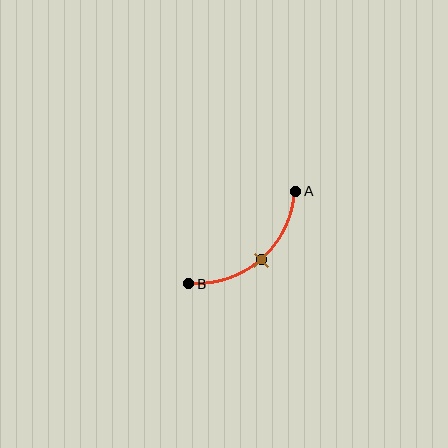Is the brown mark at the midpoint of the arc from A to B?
Yes. The brown mark lies on the arc at equal arc-length from both A and B — it is the arc midpoint.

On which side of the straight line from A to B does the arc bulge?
The arc bulges below and to the right of the straight line connecting A and B.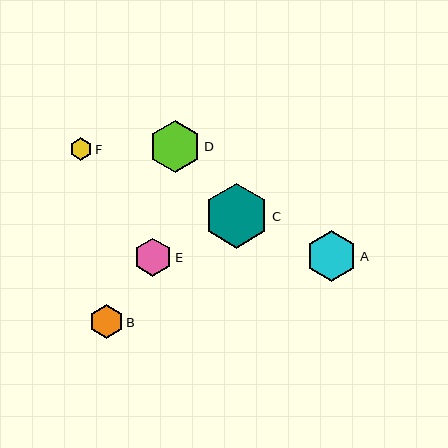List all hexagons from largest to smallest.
From largest to smallest: C, D, A, E, B, F.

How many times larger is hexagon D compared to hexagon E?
Hexagon D is approximately 1.4 times the size of hexagon E.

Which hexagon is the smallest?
Hexagon F is the smallest with a size of approximately 22 pixels.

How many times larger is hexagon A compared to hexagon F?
Hexagon A is approximately 2.3 times the size of hexagon F.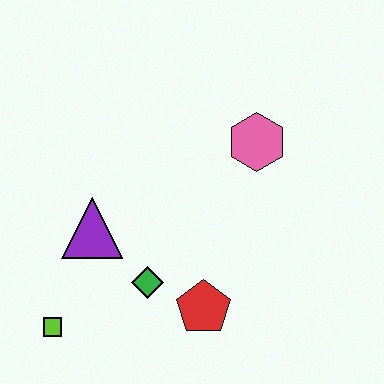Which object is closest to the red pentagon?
The green diamond is closest to the red pentagon.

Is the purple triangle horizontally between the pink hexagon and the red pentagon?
No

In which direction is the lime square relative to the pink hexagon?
The lime square is to the left of the pink hexagon.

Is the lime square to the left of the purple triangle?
Yes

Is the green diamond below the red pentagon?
No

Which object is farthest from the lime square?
The pink hexagon is farthest from the lime square.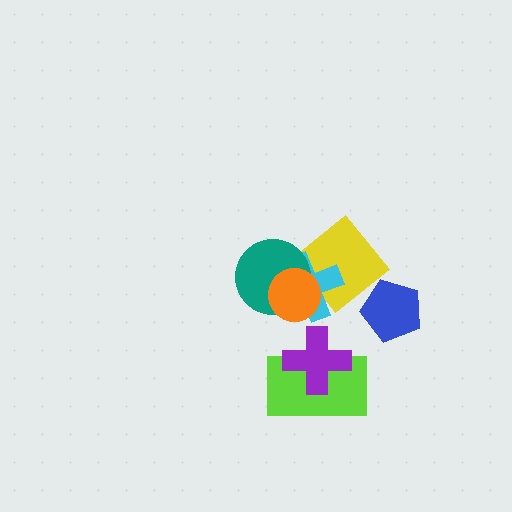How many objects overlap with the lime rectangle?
1 object overlaps with the lime rectangle.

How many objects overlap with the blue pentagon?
1 object overlaps with the blue pentagon.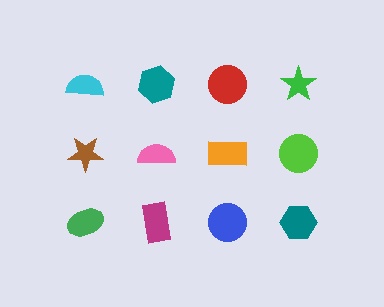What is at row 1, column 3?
A red circle.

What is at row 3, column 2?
A magenta rectangle.